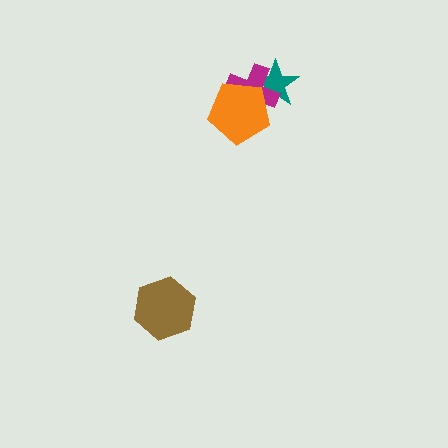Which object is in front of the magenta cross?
The orange pentagon is in front of the magenta cross.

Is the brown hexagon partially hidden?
No, no other shape covers it.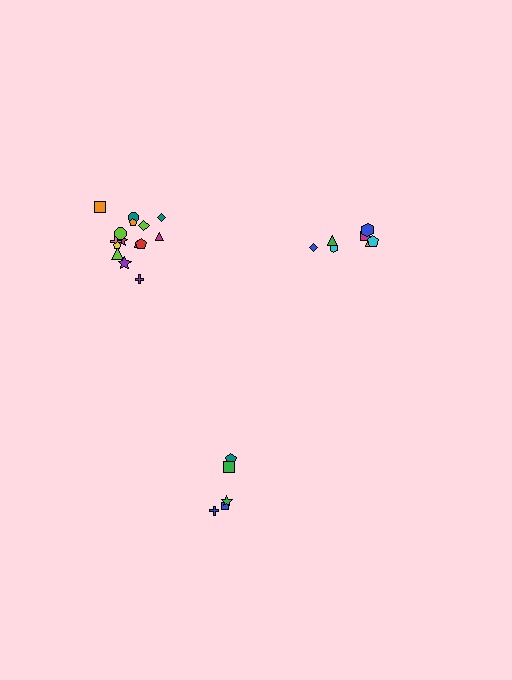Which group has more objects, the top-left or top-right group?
The top-left group.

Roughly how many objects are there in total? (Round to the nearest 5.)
Roughly 25 objects in total.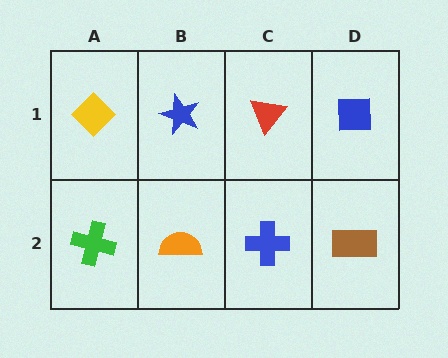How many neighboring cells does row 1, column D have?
2.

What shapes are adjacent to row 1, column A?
A green cross (row 2, column A), a blue star (row 1, column B).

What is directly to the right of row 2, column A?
An orange semicircle.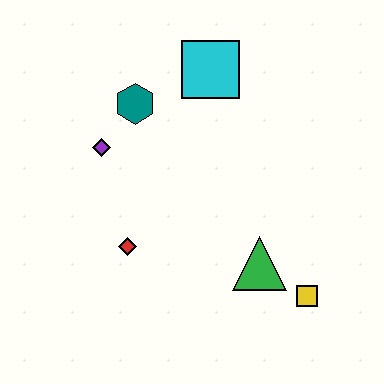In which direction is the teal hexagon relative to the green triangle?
The teal hexagon is above the green triangle.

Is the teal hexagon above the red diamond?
Yes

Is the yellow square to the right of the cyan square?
Yes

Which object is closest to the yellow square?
The green triangle is closest to the yellow square.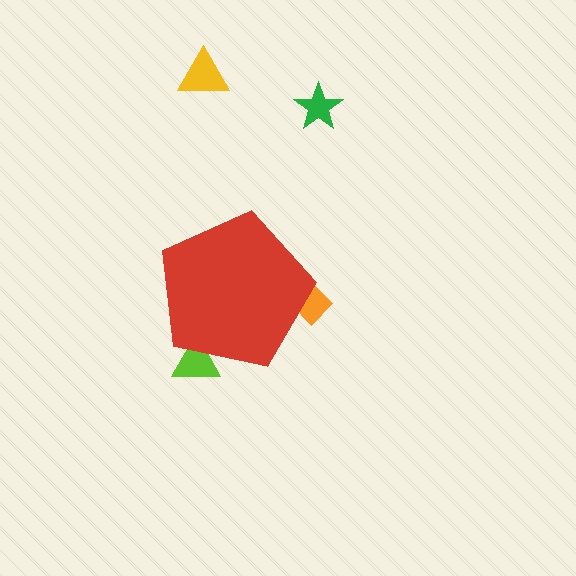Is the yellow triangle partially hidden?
No, the yellow triangle is fully visible.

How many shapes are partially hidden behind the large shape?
2 shapes are partially hidden.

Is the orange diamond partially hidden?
Yes, the orange diamond is partially hidden behind the red pentagon.